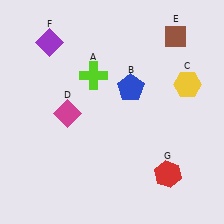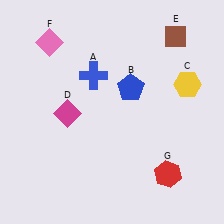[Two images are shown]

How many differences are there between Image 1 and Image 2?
There are 2 differences between the two images.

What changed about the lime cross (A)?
In Image 1, A is lime. In Image 2, it changed to blue.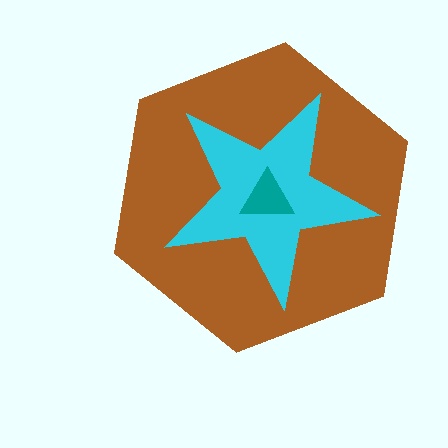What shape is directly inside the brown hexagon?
The cyan star.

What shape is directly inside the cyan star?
The teal triangle.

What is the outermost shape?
The brown hexagon.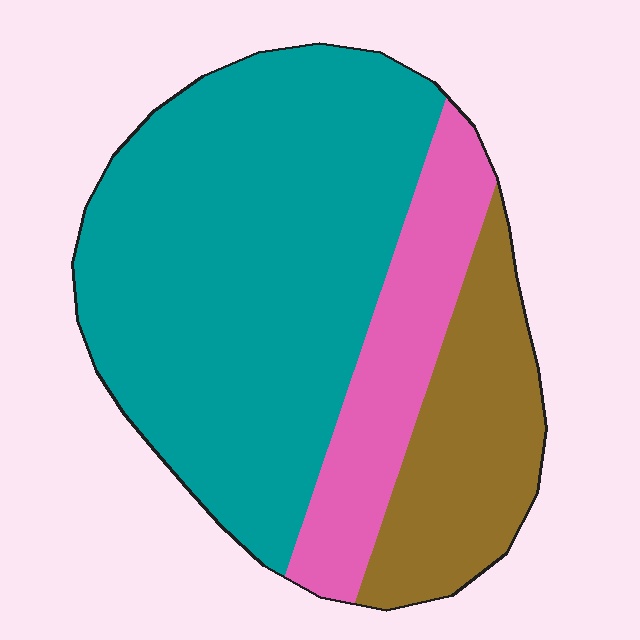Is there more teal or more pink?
Teal.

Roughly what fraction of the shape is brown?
Brown covers around 20% of the shape.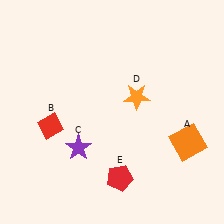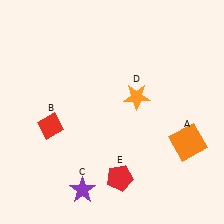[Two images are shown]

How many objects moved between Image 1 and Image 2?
1 object moved between the two images.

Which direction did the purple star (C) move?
The purple star (C) moved down.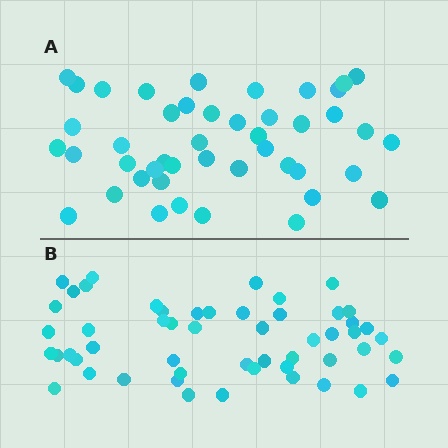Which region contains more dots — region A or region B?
Region B (the bottom region) has more dots.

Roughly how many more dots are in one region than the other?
Region B has roughly 8 or so more dots than region A.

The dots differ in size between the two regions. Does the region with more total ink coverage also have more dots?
No. Region A has more total ink coverage because its dots are larger, but region B actually contains more individual dots. Total area can be misleading — the number of items is what matters here.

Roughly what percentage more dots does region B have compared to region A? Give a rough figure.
About 20% more.